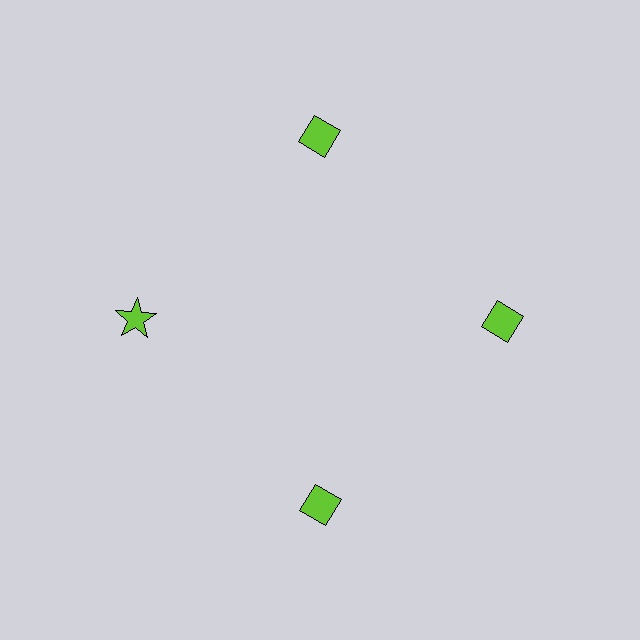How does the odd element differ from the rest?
It has a different shape: star instead of diamond.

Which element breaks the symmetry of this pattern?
The lime star at roughly the 9 o'clock position breaks the symmetry. All other shapes are lime diamonds.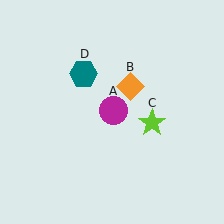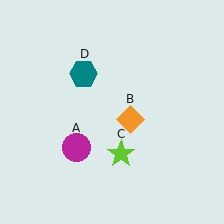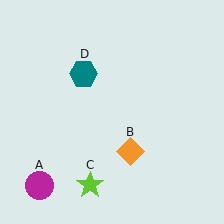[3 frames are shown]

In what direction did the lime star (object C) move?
The lime star (object C) moved down and to the left.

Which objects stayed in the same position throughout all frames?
Teal hexagon (object D) remained stationary.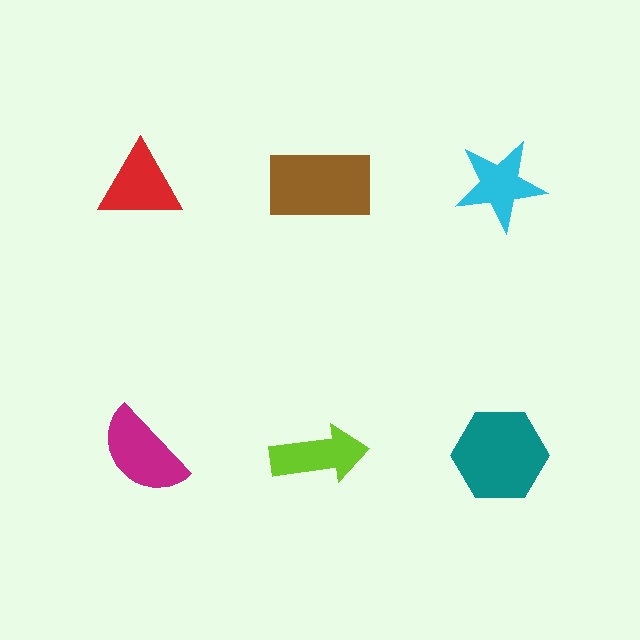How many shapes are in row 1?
3 shapes.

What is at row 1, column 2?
A brown rectangle.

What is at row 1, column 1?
A red triangle.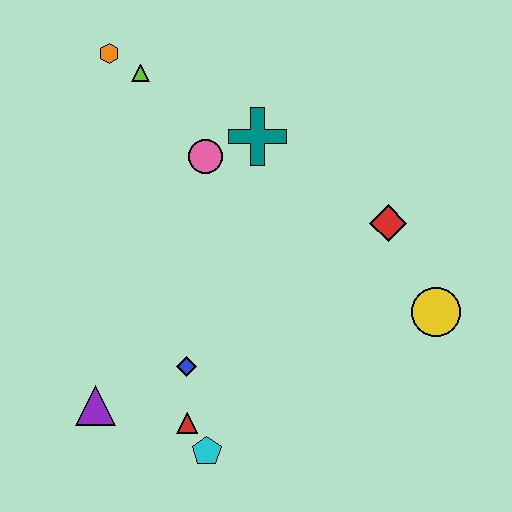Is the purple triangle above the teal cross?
No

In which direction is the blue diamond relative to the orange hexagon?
The blue diamond is below the orange hexagon.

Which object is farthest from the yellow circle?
The orange hexagon is farthest from the yellow circle.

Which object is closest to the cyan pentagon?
The red triangle is closest to the cyan pentagon.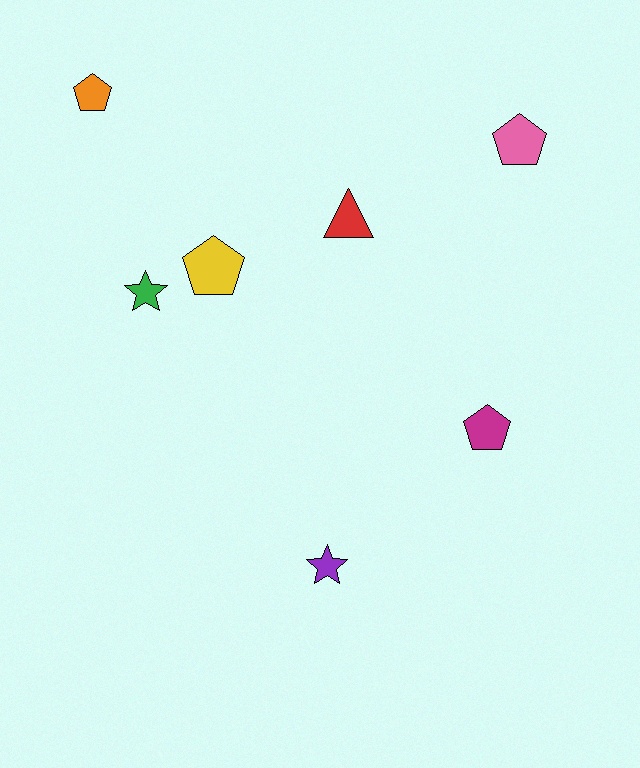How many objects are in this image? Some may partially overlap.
There are 7 objects.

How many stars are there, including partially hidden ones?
There are 2 stars.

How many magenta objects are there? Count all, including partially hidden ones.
There is 1 magenta object.